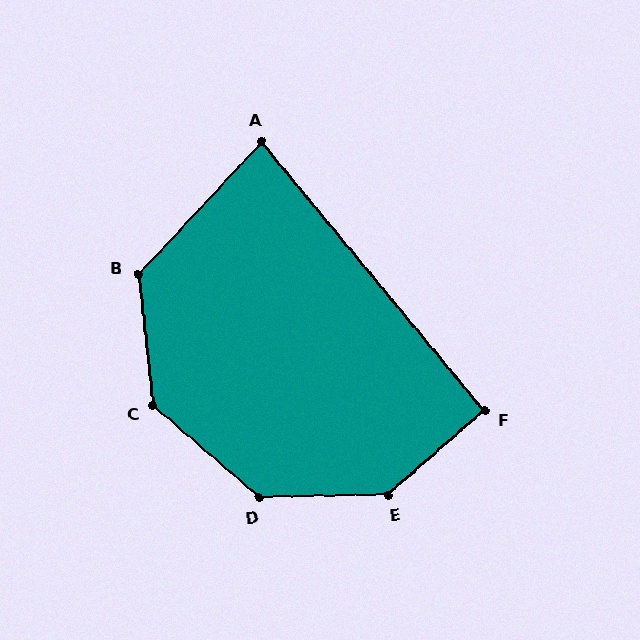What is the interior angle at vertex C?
Approximately 137 degrees (obtuse).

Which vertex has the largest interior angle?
E, at approximately 140 degrees.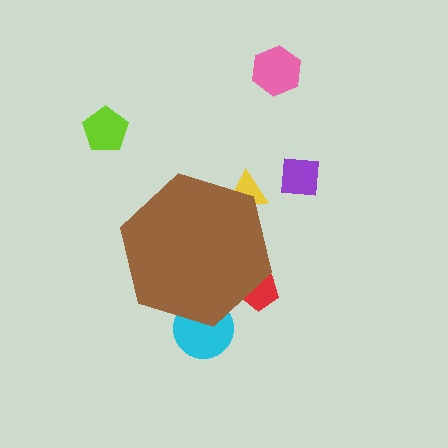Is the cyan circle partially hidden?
Yes, the cyan circle is partially hidden behind the brown hexagon.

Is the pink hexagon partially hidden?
No, the pink hexagon is fully visible.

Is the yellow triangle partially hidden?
Yes, the yellow triangle is partially hidden behind the brown hexagon.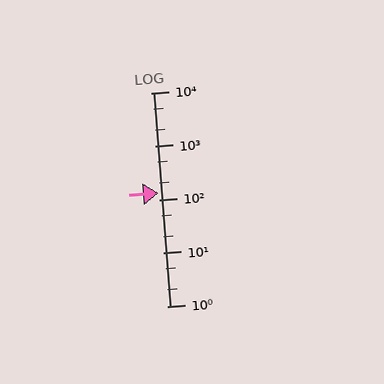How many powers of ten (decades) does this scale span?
The scale spans 4 decades, from 1 to 10000.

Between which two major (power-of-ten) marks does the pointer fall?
The pointer is between 100 and 1000.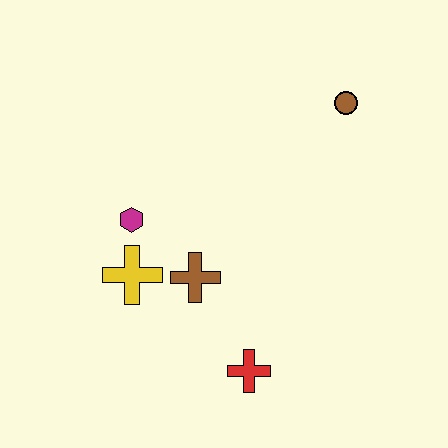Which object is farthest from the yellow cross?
The brown circle is farthest from the yellow cross.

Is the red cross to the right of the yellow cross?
Yes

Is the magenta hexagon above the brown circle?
No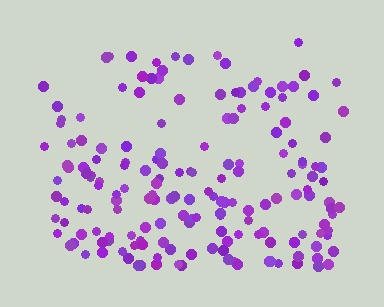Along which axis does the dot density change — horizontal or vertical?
Vertical.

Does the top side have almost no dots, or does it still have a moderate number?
Still a moderate number, just noticeably fewer than the bottom.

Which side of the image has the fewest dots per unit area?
The top.